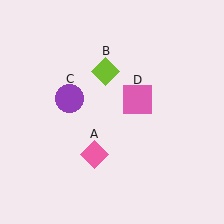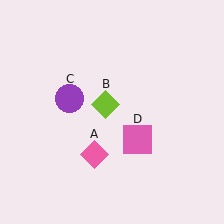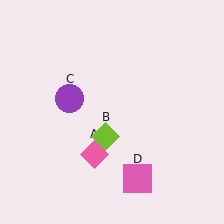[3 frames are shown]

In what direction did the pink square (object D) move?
The pink square (object D) moved down.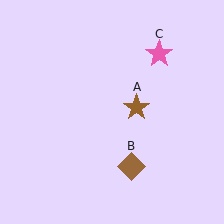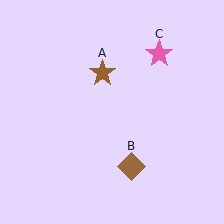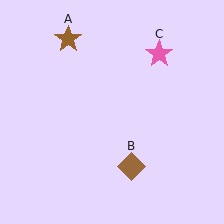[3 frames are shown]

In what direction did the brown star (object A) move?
The brown star (object A) moved up and to the left.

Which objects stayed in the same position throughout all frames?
Brown diamond (object B) and pink star (object C) remained stationary.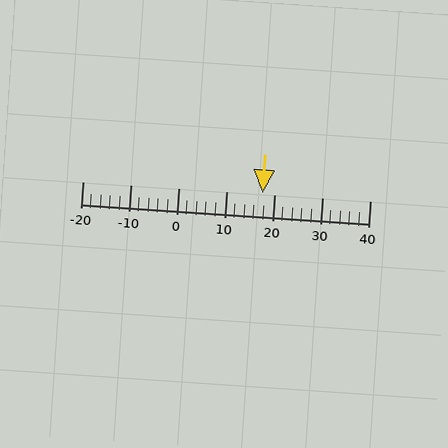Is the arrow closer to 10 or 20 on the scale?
The arrow is closer to 20.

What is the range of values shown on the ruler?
The ruler shows values from -20 to 40.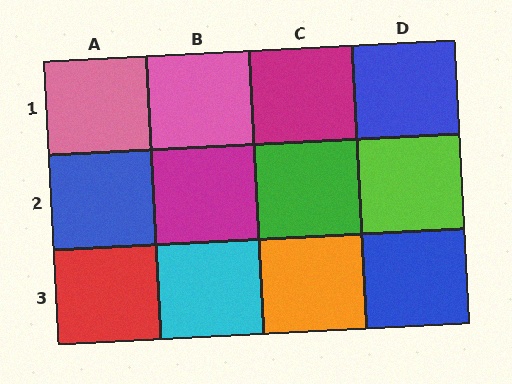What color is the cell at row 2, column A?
Blue.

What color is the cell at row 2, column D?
Lime.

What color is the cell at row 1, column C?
Magenta.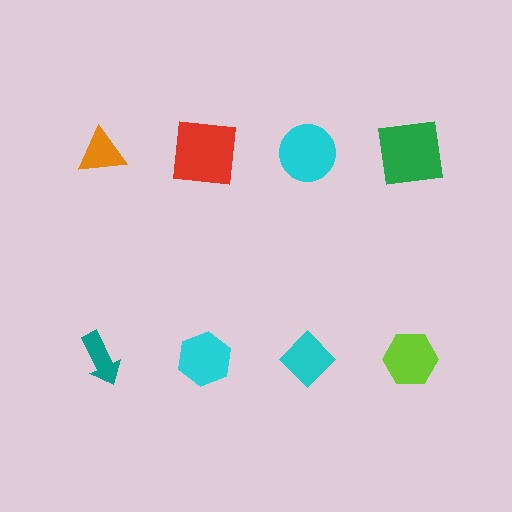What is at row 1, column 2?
A red square.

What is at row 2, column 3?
A cyan diamond.